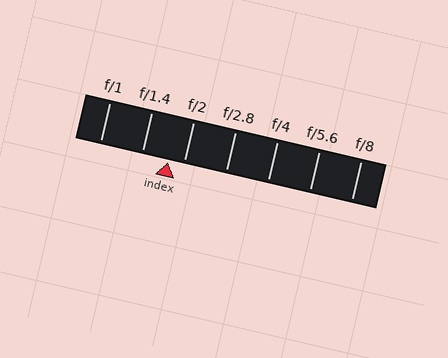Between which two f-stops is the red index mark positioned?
The index mark is between f/1.4 and f/2.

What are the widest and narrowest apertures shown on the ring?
The widest aperture shown is f/1 and the narrowest is f/8.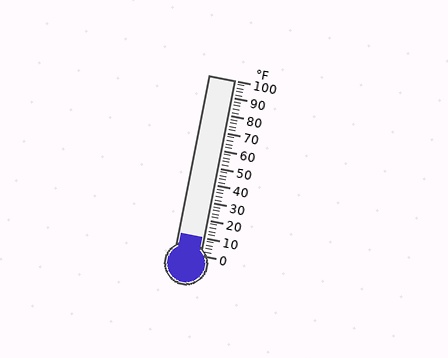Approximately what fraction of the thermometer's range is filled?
The thermometer is filled to approximately 10% of its range.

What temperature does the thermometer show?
The thermometer shows approximately 10°F.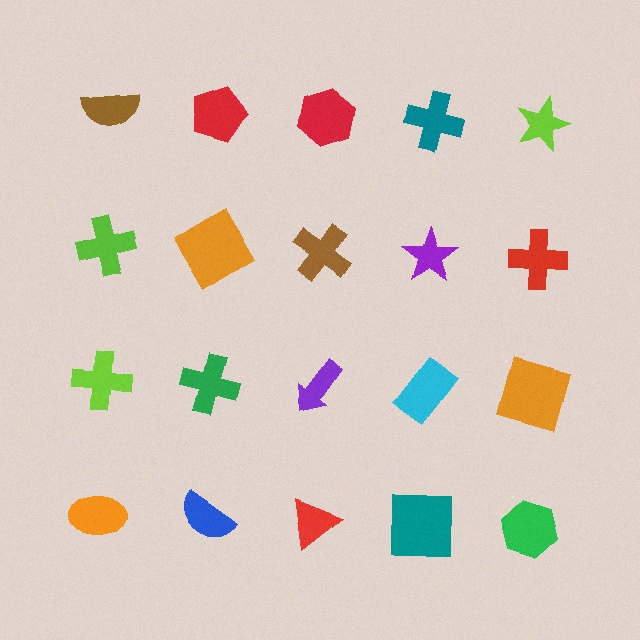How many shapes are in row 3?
5 shapes.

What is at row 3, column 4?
A cyan rectangle.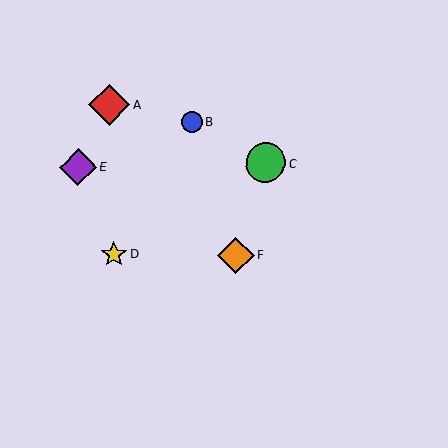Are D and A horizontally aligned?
No, D is at y≈254 and A is at y≈105.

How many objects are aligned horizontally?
2 objects (D, F) are aligned horizontally.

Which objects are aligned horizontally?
Objects D, F are aligned horizontally.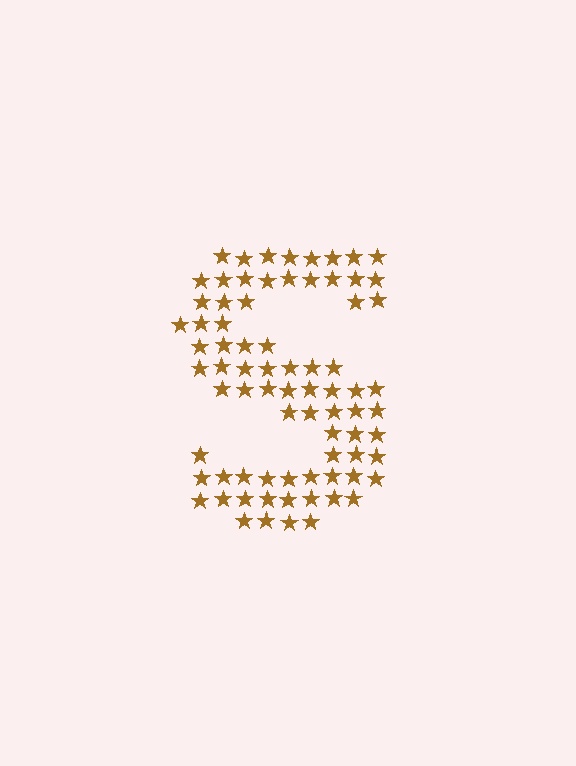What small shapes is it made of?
It is made of small stars.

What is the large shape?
The large shape is the letter S.